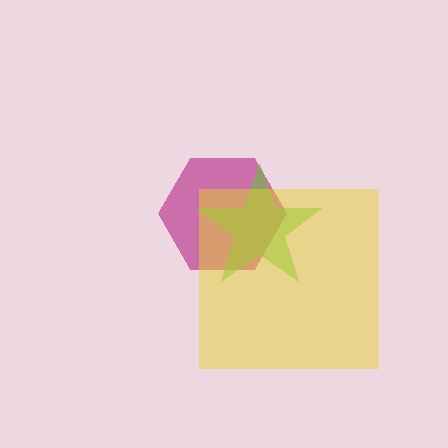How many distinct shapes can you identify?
There are 3 distinct shapes: a magenta hexagon, a lime star, a yellow square.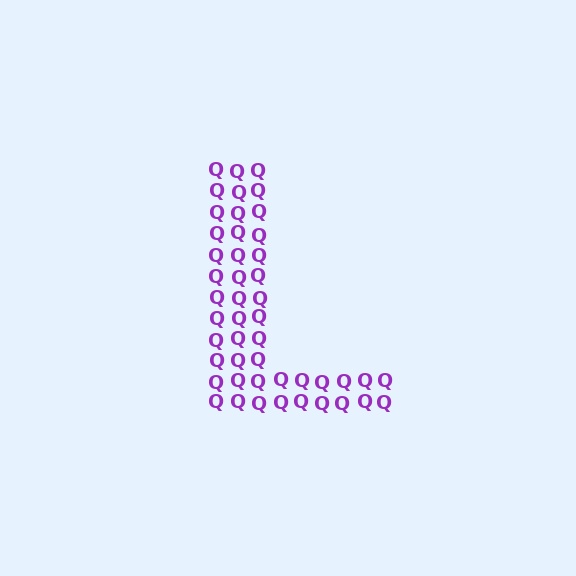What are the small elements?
The small elements are letter Q's.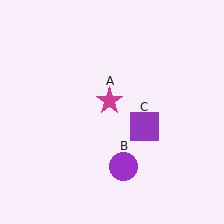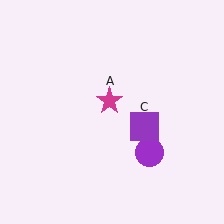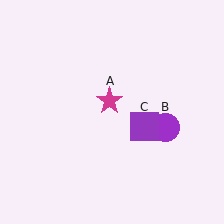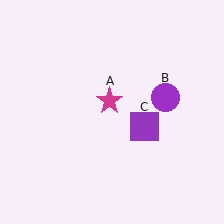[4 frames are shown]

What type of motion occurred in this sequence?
The purple circle (object B) rotated counterclockwise around the center of the scene.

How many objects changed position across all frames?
1 object changed position: purple circle (object B).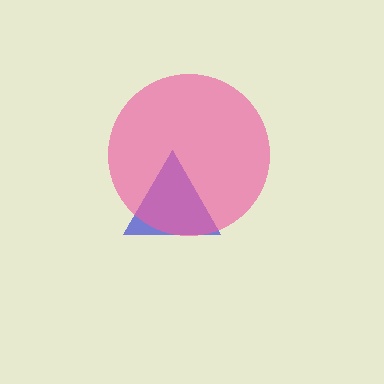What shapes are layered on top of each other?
The layered shapes are: a blue triangle, a pink circle.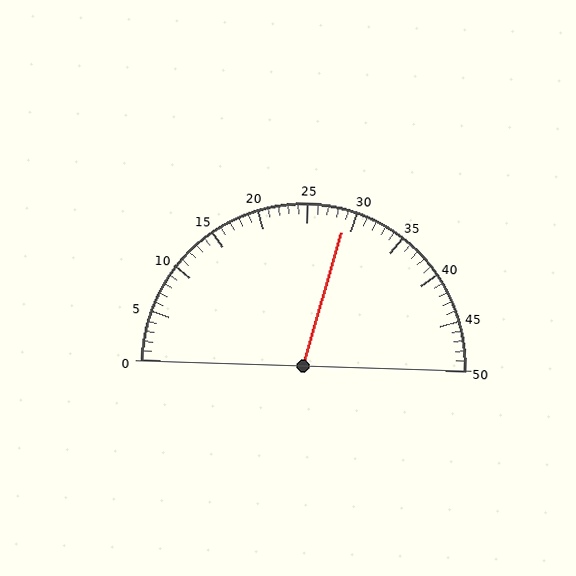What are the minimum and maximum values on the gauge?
The gauge ranges from 0 to 50.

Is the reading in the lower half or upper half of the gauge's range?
The reading is in the upper half of the range (0 to 50).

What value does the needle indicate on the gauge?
The needle indicates approximately 29.